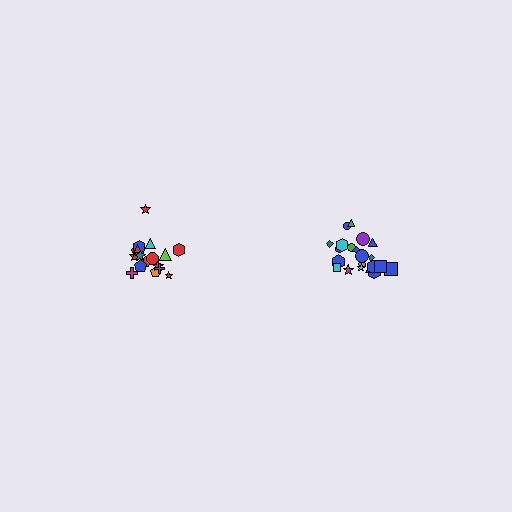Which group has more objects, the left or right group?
The right group.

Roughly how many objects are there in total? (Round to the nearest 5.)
Roughly 40 objects in total.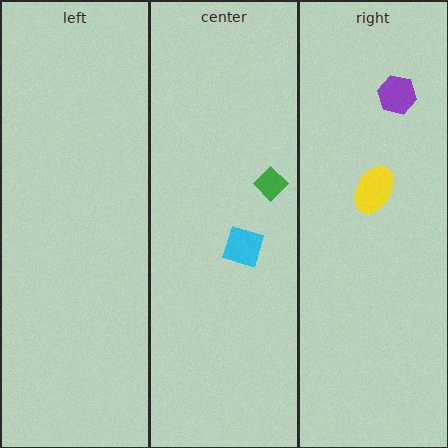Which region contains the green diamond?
The center region.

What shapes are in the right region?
The purple hexagon, the yellow ellipse.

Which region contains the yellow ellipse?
The right region.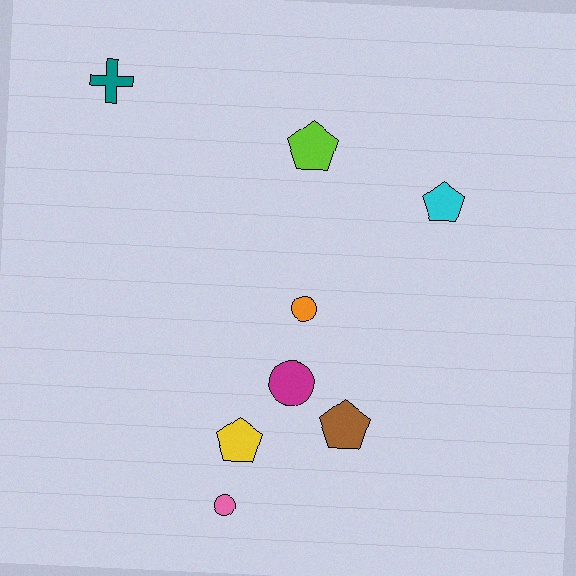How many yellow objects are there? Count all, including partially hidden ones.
There is 1 yellow object.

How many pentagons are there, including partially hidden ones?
There are 4 pentagons.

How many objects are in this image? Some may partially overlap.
There are 8 objects.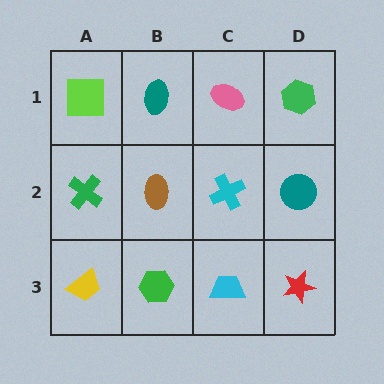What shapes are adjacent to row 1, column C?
A cyan cross (row 2, column C), a teal ellipse (row 1, column B), a green hexagon (row 1, column D).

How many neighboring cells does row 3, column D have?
2.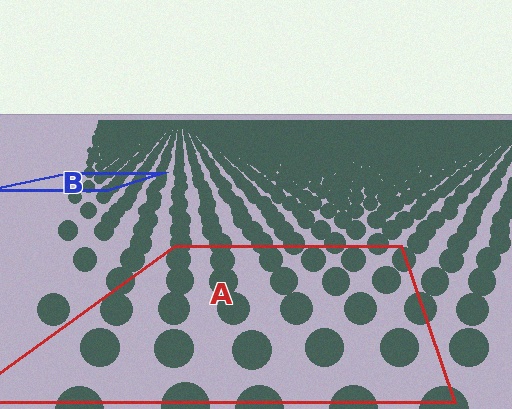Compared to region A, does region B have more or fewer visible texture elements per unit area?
Region B has more texture elements per unit area — they are packed more densely because it is farther away.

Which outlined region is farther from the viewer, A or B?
Region B is farther from the viewer — the texture elements inside it appear smaller and more densely packed.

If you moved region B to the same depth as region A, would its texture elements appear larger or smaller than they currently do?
They would appear larger. At a closer depth, the same texture elements are projected at a bigger on-screen size.